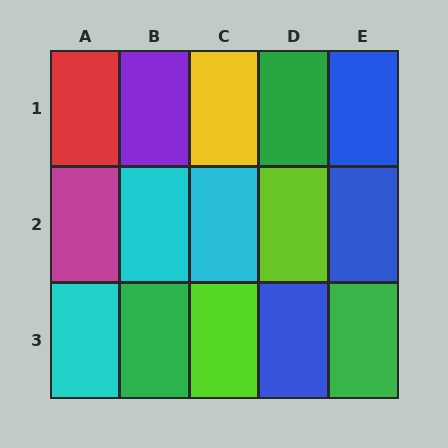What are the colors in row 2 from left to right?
Magenta, cyan, cyan, lime, blue.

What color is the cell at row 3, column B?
Green.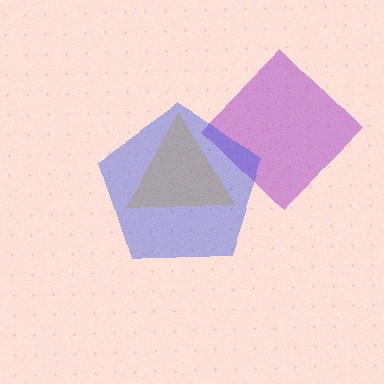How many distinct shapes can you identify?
There are 3 distinct shapes: a yellow triangle, a purple diamond, a blue pentagon.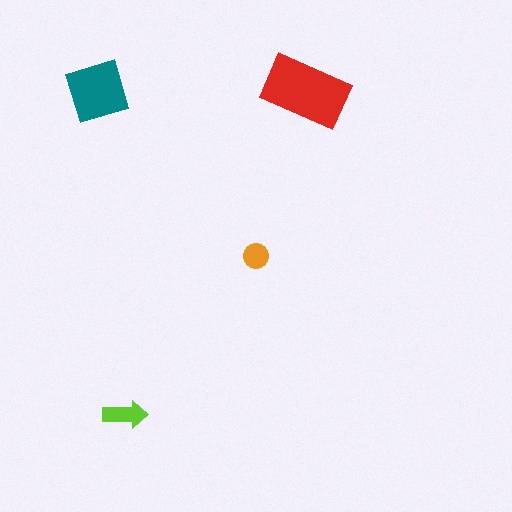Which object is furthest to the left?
The teal diamond is leftmost.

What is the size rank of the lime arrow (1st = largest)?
3rd.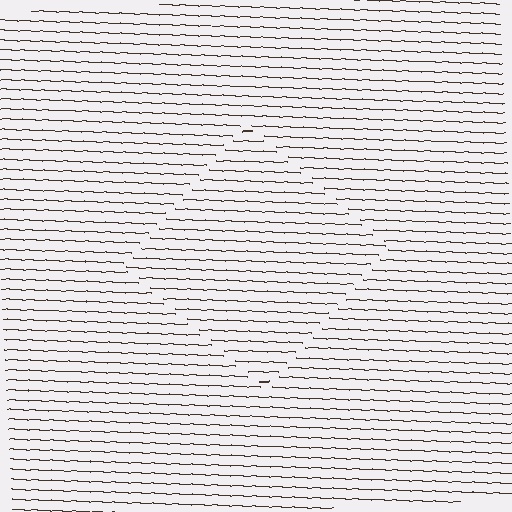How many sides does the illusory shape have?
4 sides — the line-ends trace a square.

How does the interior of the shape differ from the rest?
The interior of the shape contains the same grating, shifted by half a period — the contour is defined by the phase discontinuity where line-ends from the inner and outer gratings abut.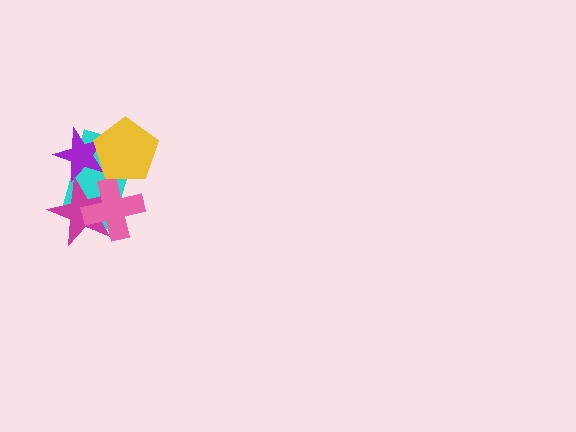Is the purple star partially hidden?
Yes, it is partially covered by another shape.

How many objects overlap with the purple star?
3 objects overlap with the purple star.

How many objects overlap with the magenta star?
3 objects overlap with the magenta star.